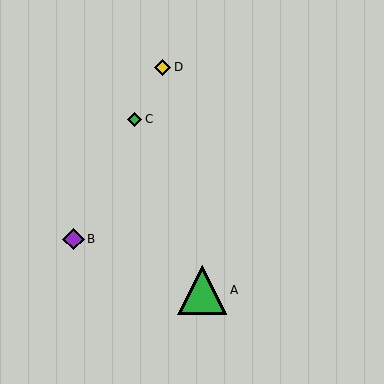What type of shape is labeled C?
Shape C is a green diamond.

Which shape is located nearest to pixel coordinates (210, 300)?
The green triangle (labeled A) at (202, 290) is nearest to that location.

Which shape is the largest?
The green triangle (labeled A) is the largest.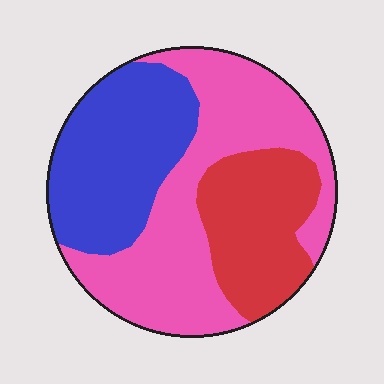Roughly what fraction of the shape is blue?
Blue covers 31% of the shape.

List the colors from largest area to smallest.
From largest to smallest: pink, blue, red.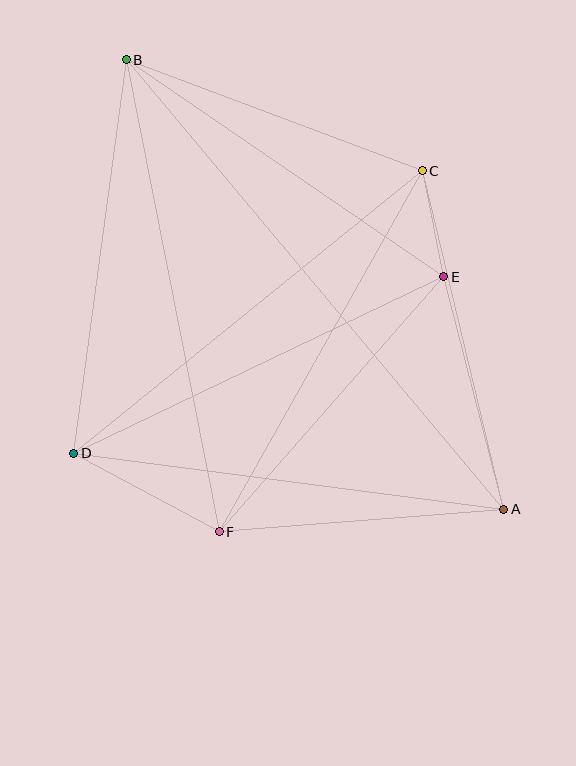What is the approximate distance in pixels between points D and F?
The distance between D and F is approximately 166 pixels.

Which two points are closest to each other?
Points C and E are closest to each other.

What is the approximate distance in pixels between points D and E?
The distance between D and E is approximately 410 pixels.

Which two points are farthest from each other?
Points A and B are farthest from each other.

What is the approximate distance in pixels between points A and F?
The distance between A and F is approximately 285 pixels.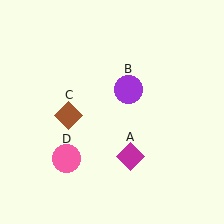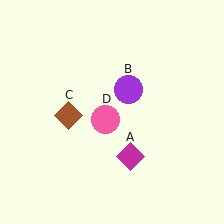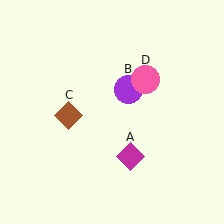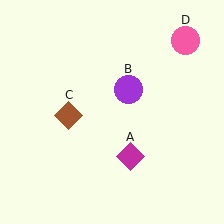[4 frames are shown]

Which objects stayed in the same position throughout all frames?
Magenta diamond (object A) and purple circle (object B) and brown diamond (object C) remained stationary.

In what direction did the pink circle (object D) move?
The pink circle (object D) moved up and to the right.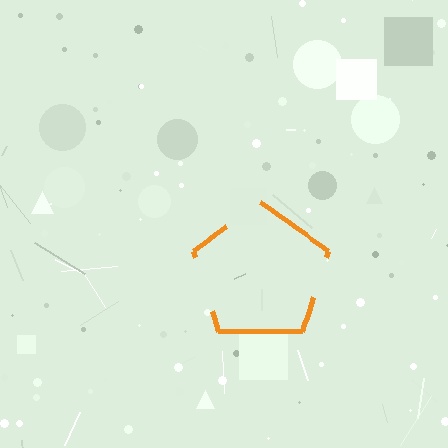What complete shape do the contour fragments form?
The contour fragments form a pentagon.